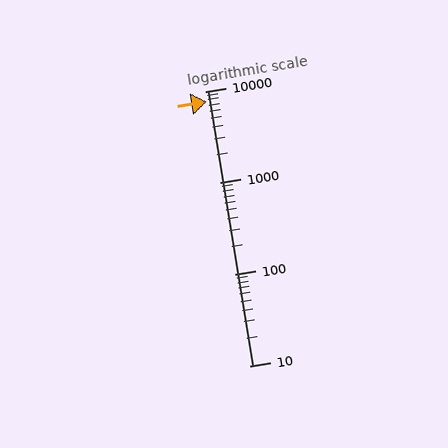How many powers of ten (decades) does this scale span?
The scale spans 3 decades, from 10 to 10000.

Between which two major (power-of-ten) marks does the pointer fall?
The pointer is between 1000 and 10000.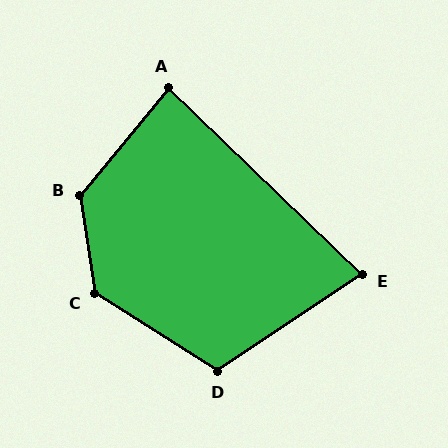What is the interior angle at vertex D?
Approximately 114 degrees (obtuse).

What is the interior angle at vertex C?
Approximately 131 degrees (obtuse).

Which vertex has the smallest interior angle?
E, at approximately 78 degrees.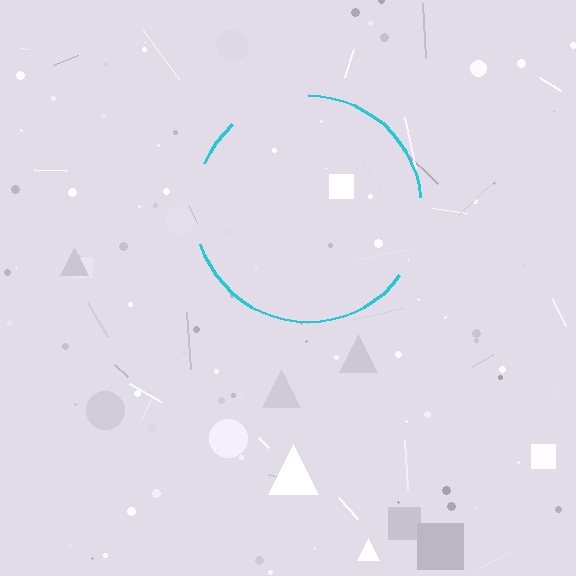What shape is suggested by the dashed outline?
The dashed outline suggests a circle.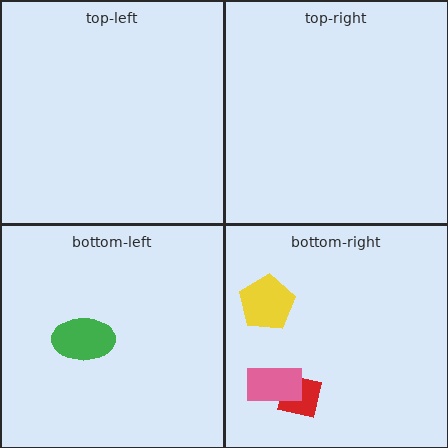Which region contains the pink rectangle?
The bottom-right region.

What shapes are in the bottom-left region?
The green ellipse.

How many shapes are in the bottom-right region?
3.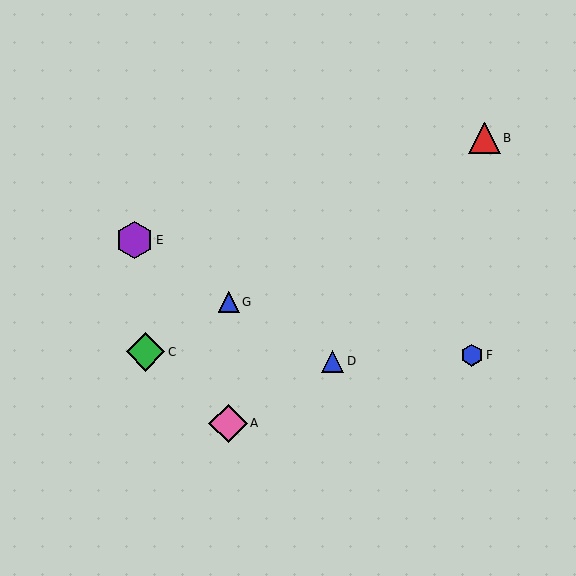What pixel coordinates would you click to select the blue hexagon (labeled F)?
Click at (472, 355) to select the blue hexagon F.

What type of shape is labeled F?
Shape F is a blue hexagon.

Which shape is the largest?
The pink diamond (labeled A) is the largest.